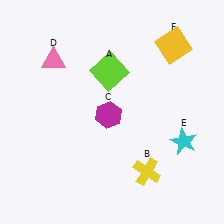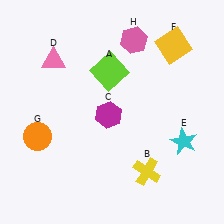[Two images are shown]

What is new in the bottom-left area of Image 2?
An orange circle (G) was added in the bottom-left area of Image 2.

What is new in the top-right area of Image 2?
A pink hexagon (H) was added in the top-right area of Image 2.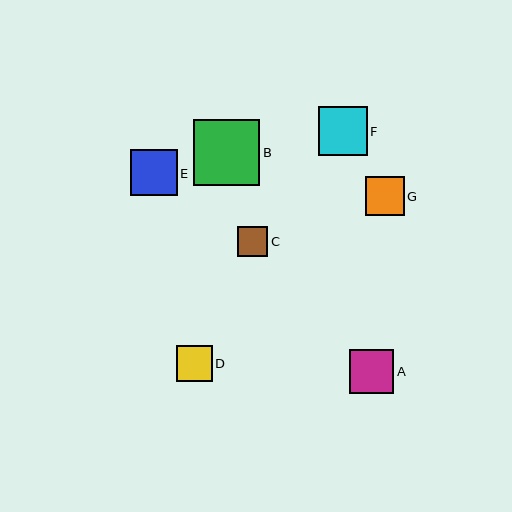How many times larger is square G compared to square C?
Square G is approximately 1.3 times the size of square C.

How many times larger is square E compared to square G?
Square E is approximately 1.2 times the size of square G.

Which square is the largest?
Square B is the largest with a size of approximately 67 pixels.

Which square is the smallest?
Square C is the smallest with a size of approximately 31 pixels.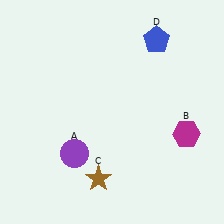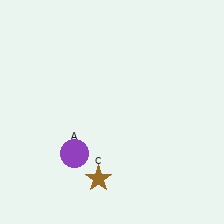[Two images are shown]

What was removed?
The magenta hexagon (B), the blue pentagon (D) were removed in Image 2.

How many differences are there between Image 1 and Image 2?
There are 2 differences between the two images.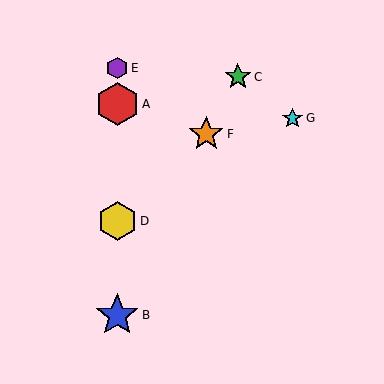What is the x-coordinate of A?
Object A is at x≈117.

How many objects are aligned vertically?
4 objects (A, B, D, E) are aligned vertically.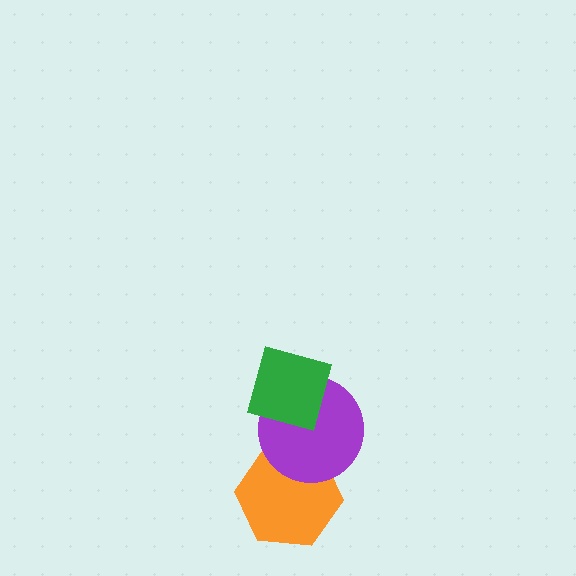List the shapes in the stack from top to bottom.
From top to bottom: the green diamond, the purple circle, the orange hexagon.